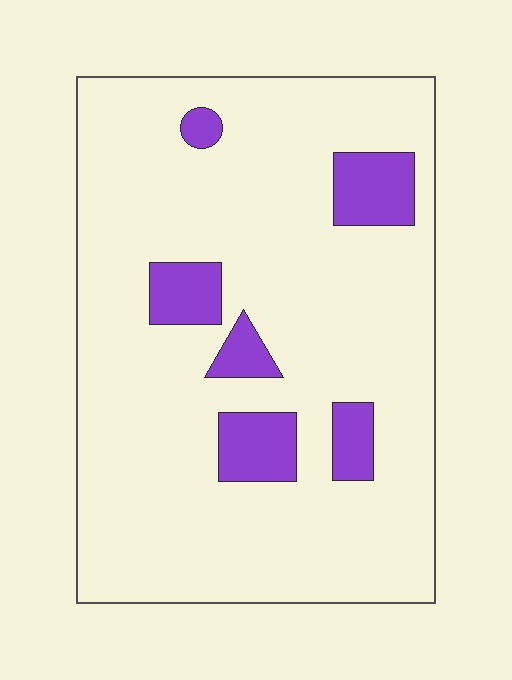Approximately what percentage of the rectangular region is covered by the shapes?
Approximately 10%.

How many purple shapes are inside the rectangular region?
6.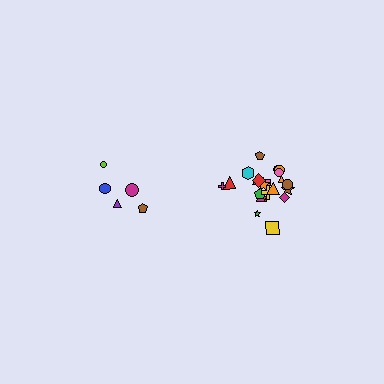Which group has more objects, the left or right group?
The right group.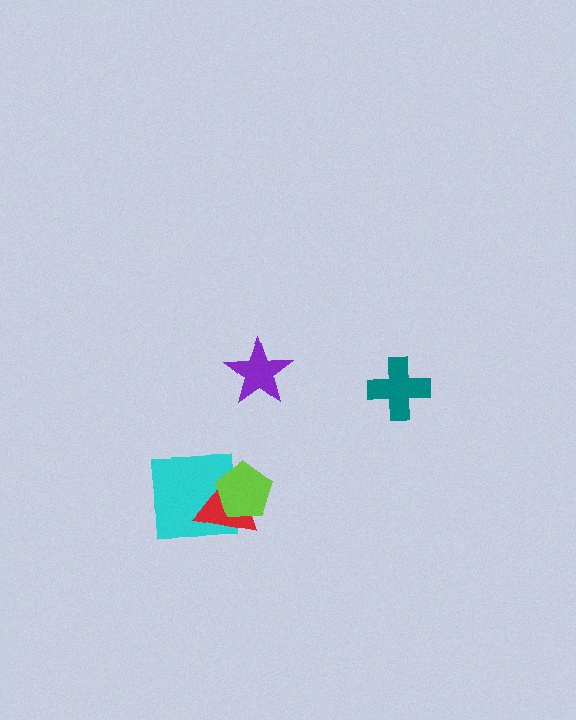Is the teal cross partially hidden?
No, no other shape covers it.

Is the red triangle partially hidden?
Yes, it is partially covered by another shape.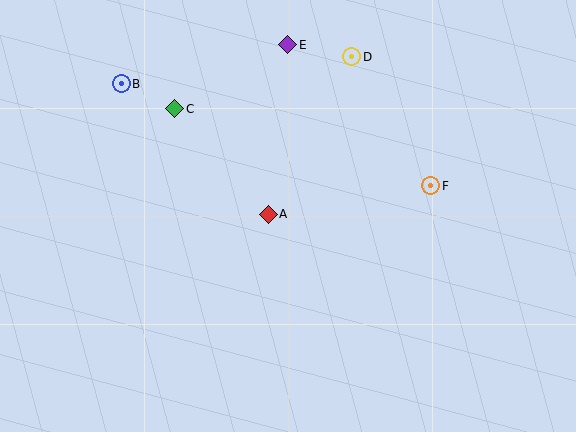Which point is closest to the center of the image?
Point A at (268, 214) is closest to the center.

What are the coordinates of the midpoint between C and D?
The midpoint between C and D is at (263, 83).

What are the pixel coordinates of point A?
Point A is at (268, 214).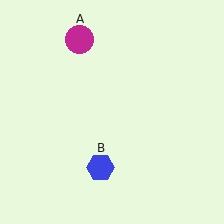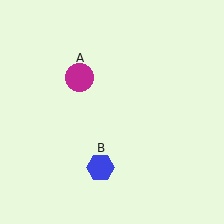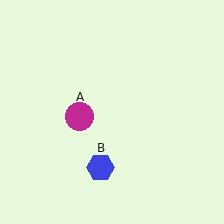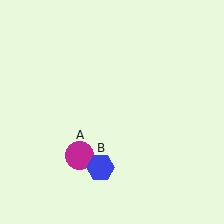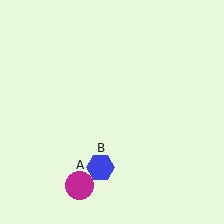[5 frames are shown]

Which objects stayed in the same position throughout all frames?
Blue hexagon (object B) remained stationary.